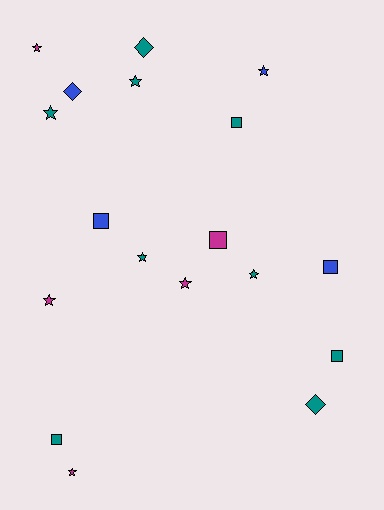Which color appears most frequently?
Teal, with 9 objects.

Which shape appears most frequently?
Star, with 9 objects.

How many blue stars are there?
There is 1 blue star.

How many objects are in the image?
There are 18 objects.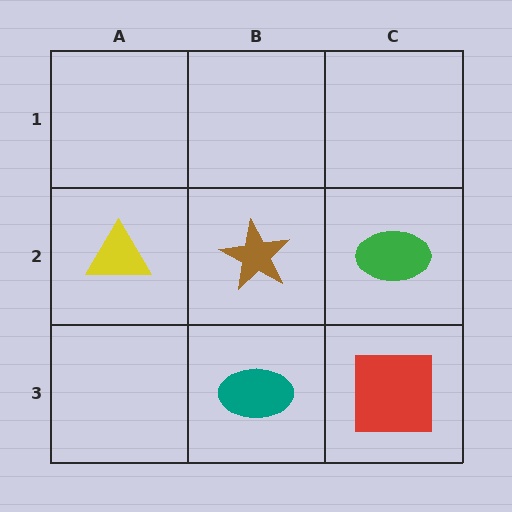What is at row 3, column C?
A red square.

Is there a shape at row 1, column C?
No, that cell is empty.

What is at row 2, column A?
A yellow triangle.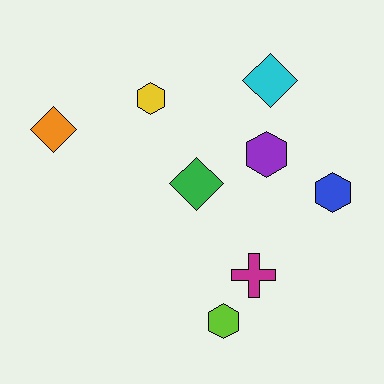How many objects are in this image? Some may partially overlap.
There are 8 objects.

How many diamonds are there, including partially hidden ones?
There are 3 diamonds.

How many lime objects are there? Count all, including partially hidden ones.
There is 1 lime object.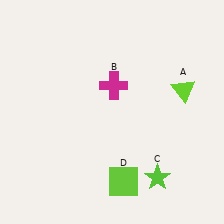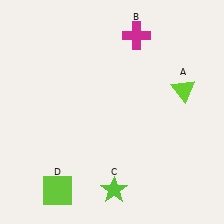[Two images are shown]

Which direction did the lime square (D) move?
The lime square (D) moved left.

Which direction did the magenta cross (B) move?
The magenta cross (B) moved up.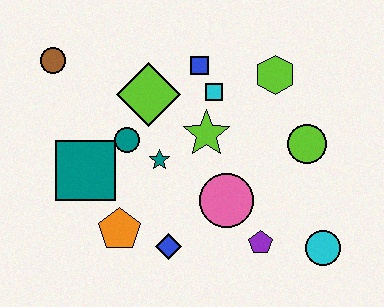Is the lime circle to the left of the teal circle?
No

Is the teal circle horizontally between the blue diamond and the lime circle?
No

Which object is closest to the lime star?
The cyan square is closest to the lime star.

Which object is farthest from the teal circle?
The cyan circle is farthest from the teal circle.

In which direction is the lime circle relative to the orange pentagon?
The lime circle is to the right of the orange pentagon.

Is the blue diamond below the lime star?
Yes